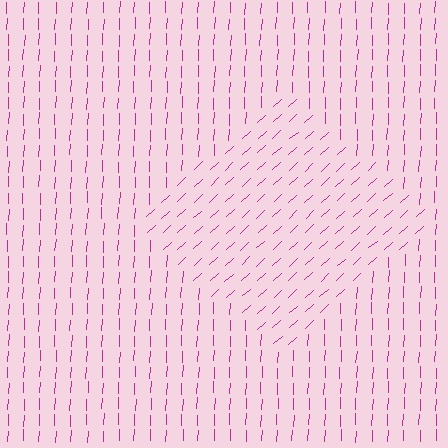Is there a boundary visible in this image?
Yes, there is a texture boundary formed by a change in line orientation.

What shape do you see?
I see a diamond.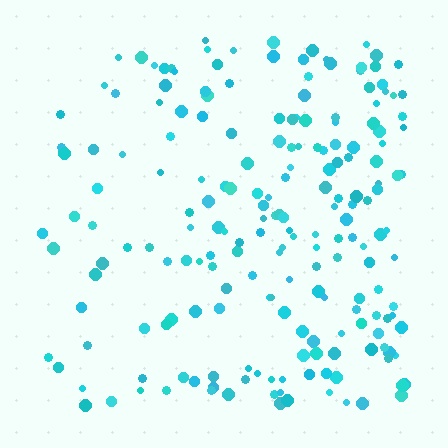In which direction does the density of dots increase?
From left to right, with the right side densest.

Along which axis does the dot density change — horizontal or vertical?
Horizontal.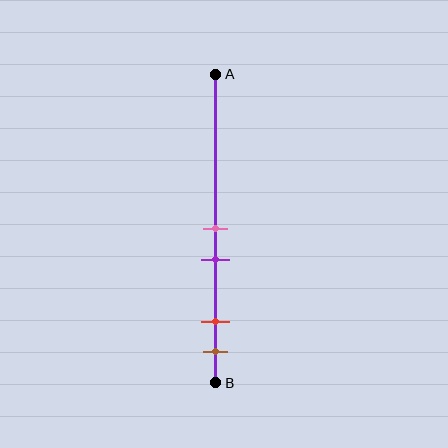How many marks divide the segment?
There are 4 marks dividing the segment.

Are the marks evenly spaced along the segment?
No, the marks are not evenly spaced.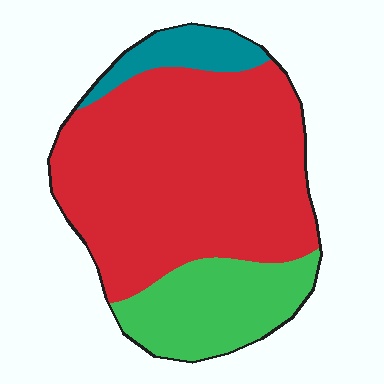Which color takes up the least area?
Teal, at roughly 10%.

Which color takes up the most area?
Red, at roughly 70%.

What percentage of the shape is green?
Green takes up between a sixth and a third of the shape.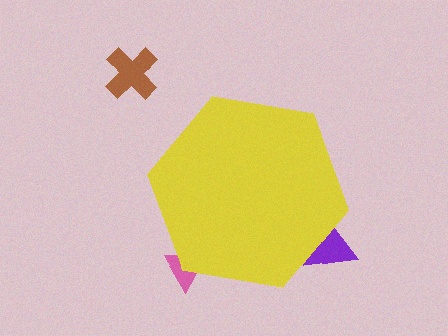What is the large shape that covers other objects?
A yellow hexagon.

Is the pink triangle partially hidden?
Yes, the pink triangle is partially hidden behind the yellow hexagon.